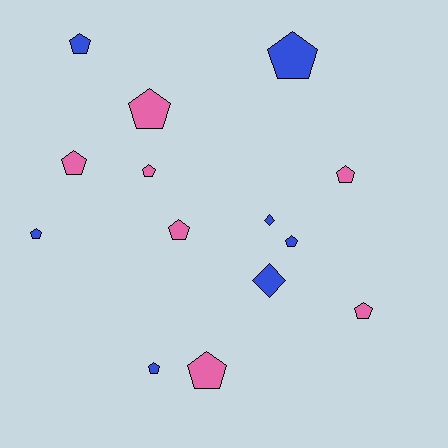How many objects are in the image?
There are 14 objects.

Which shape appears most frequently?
Pentagon, with 12 objects.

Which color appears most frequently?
Blue, with 7 objects.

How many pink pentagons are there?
There are 7 pink pentagons.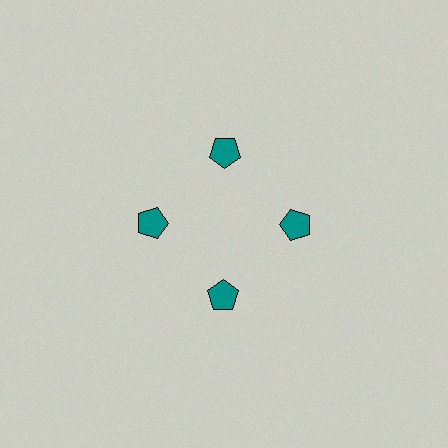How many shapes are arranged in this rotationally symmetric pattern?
There are 4 shapes, arranged in 4 groups of 1.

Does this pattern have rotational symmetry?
Yes, this pattern has 4-fold rotational symmetry. It looks the same after rotating 90 degrees around the center.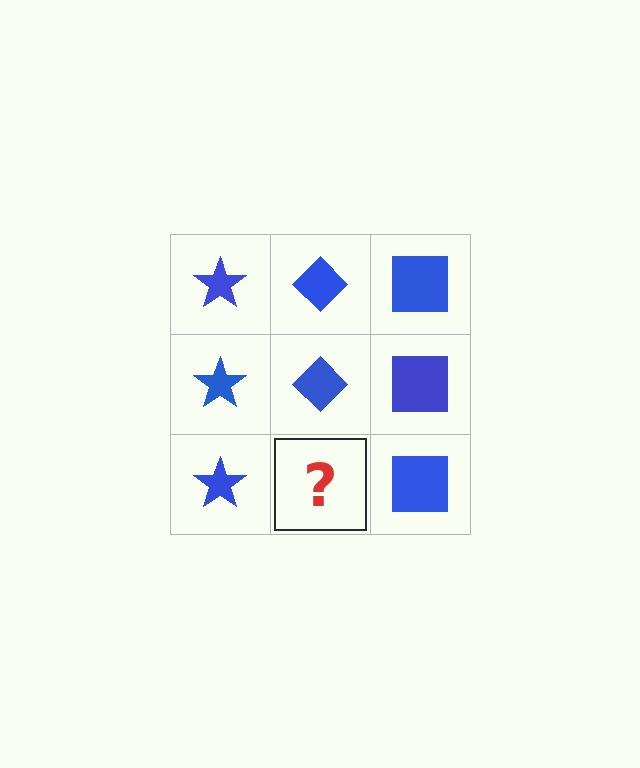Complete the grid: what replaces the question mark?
The question mark should be replaced with a blue diamond.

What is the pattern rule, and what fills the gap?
The rule is that each column has a consistent shape. The gap should be filled with a blue diamond.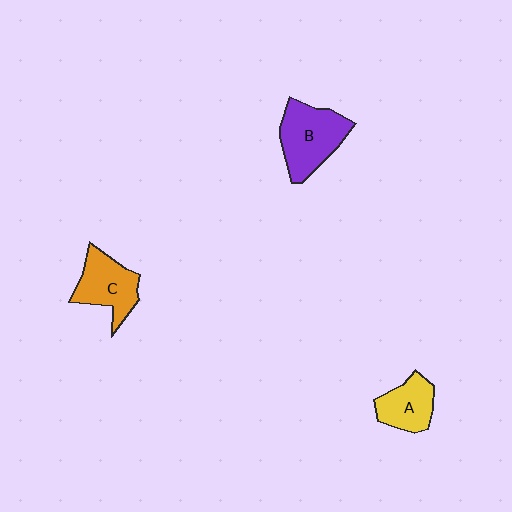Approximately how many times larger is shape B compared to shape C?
Approximately 1.2 times.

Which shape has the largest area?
Shape B (purple).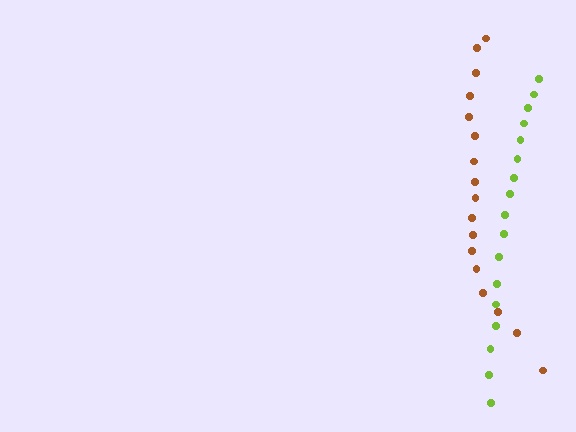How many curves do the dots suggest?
There are 2 distinct paths.